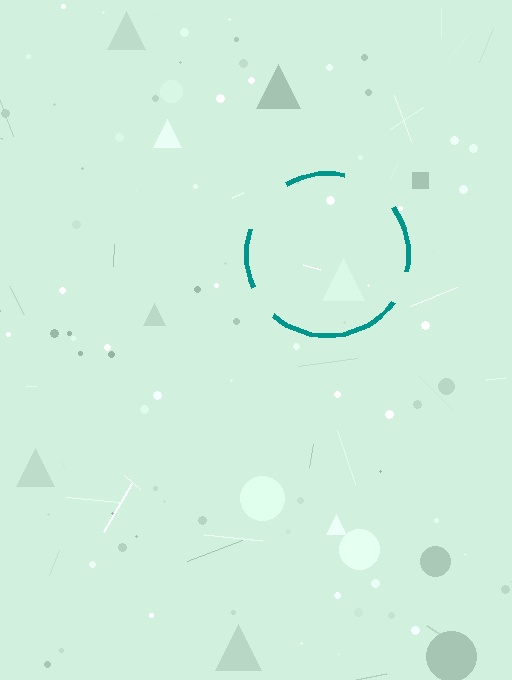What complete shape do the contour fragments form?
The contour fragments form a circle.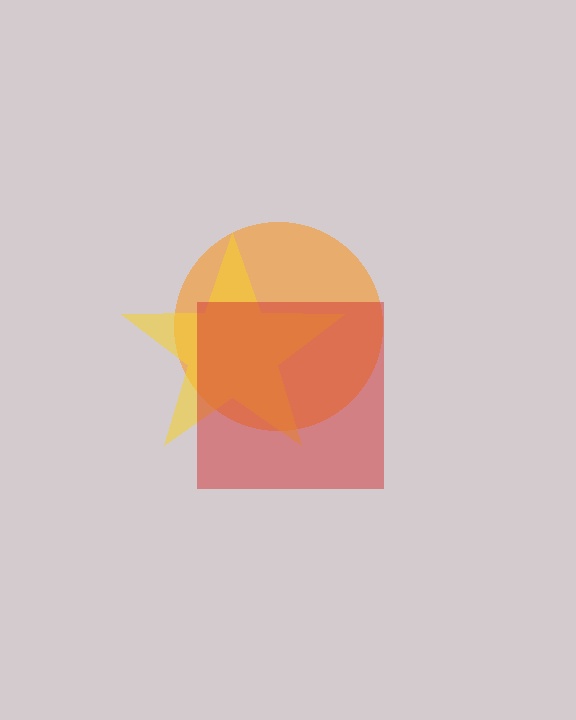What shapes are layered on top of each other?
The layered shapes are: an orange circle, a yellow star, a red square.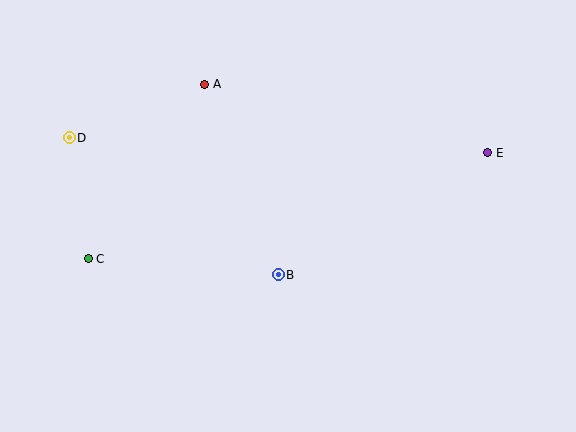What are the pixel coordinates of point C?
Point C is at (88, 259).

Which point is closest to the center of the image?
Point B at (278, 275) is closest to the center.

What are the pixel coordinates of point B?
Point B is at (278, 275).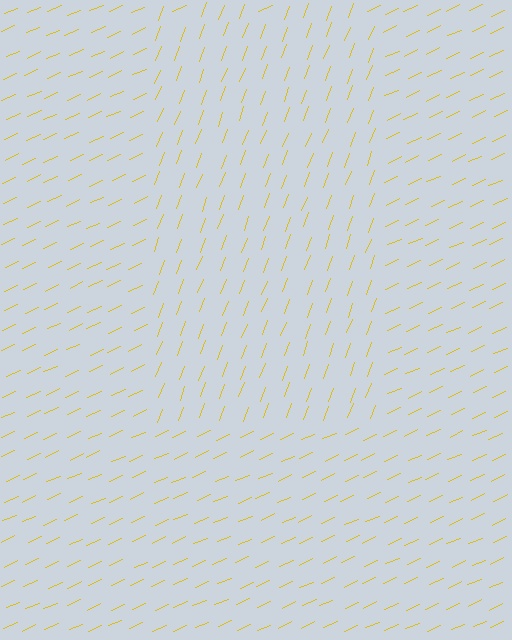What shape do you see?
I see a rectangle.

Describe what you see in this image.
The image is filled with small yellow line segments. A rectangle region in the image has lines oriented differently from the surrounding lines, creating a visible texture boundary.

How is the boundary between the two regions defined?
The boundary is defined purely by a change in line orientation (approximately 45 degrees difference). All lines are the same color and thickness.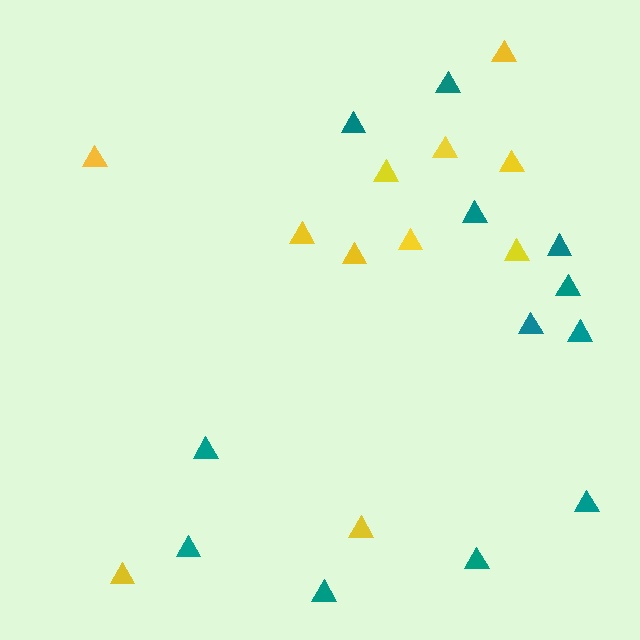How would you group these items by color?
There are 2 groups: one group of yellow triangles (11) and one group of teal triangles (12).